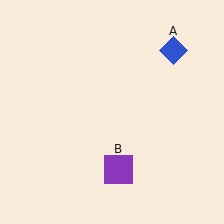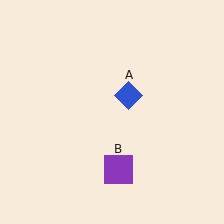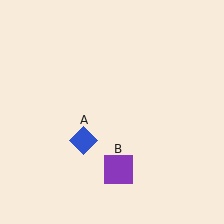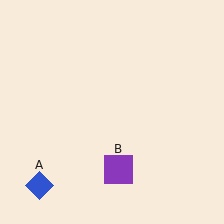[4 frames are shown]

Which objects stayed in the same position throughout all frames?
Purple square (object B) remained stationary.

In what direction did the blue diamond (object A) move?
The blue diamond (object A) moved down and to the left.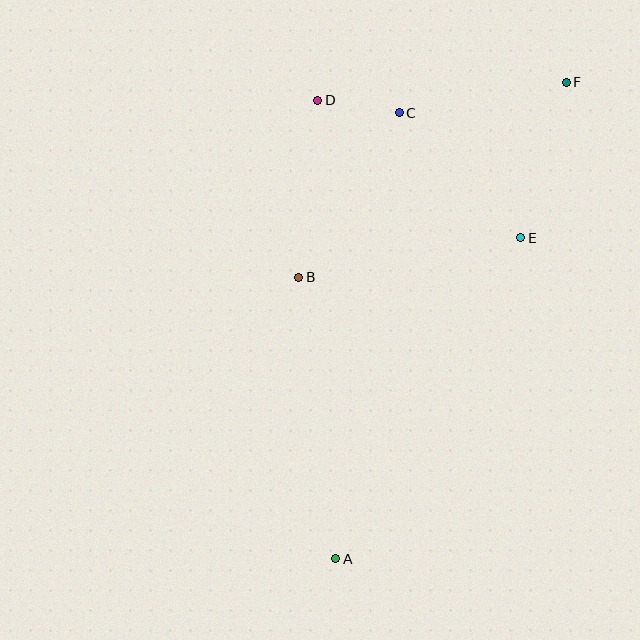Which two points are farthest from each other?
Points A and F are farthest from each other.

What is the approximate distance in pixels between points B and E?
The distance between B and E is approximately 225 pixels.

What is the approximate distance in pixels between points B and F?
The distance between B and F is approximately 331 pixels.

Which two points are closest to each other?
Points C and D are closest to each other.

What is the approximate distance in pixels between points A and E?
The distance between A and E is approximately 370 pixels.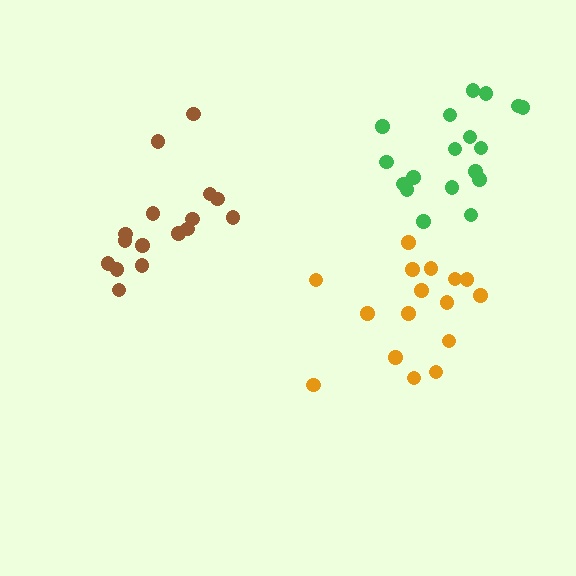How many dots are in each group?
Group 1: 19 dots, Group 2: 16 dots, Group 3: 16 dots (51 total).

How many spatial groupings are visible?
There are 3 spatial groupings.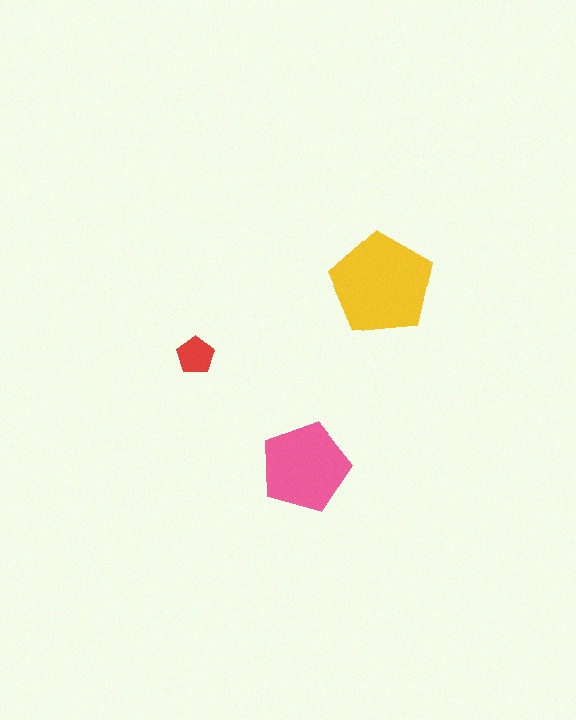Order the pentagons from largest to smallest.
the yellow one, the pink one, the red one.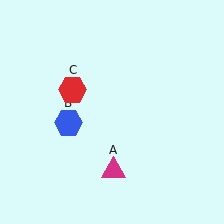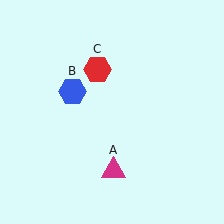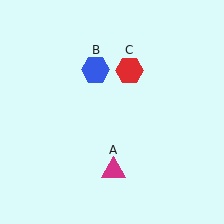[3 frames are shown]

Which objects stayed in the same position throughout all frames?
Magenta triangle (object A) remained stationary.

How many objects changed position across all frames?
2 objects changed position: blue hexagon (object B), red hexagon (object C).